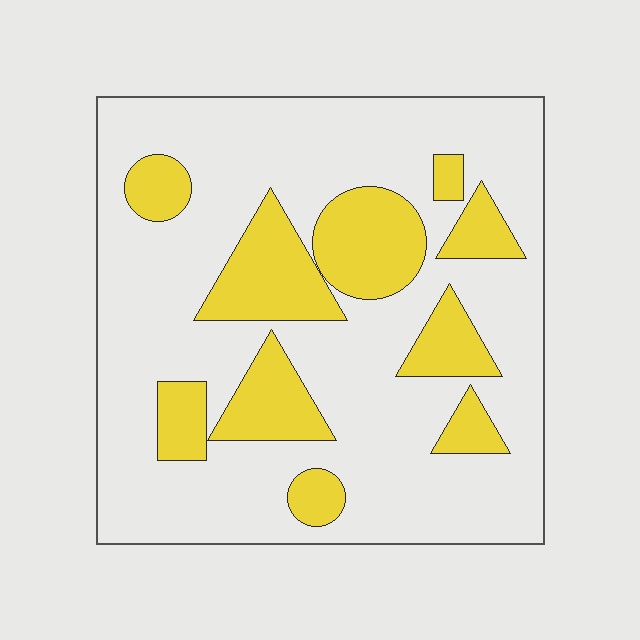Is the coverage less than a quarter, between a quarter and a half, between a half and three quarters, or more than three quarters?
Between a quarter and a half.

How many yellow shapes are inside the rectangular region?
10.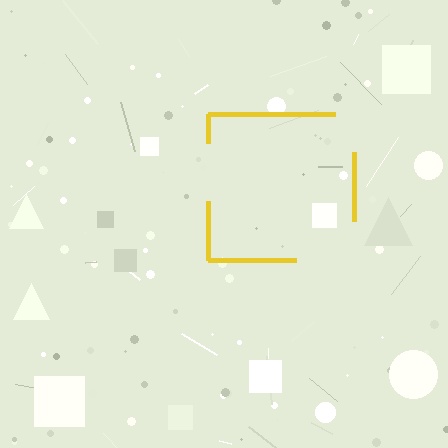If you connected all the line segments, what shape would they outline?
They would outline a square.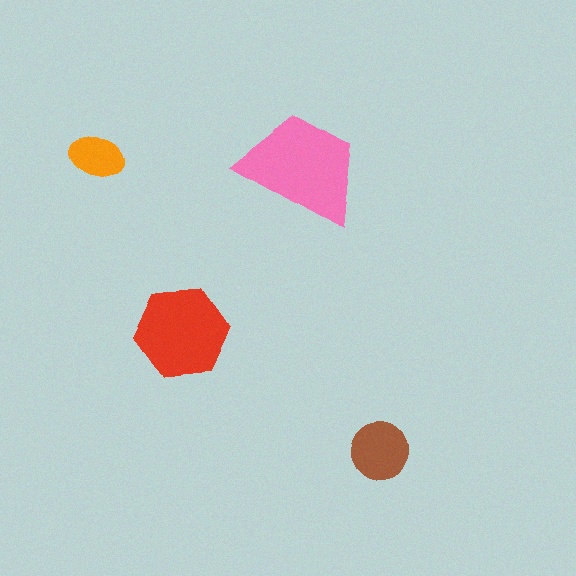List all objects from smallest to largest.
The orange ellipse, the brown circle, the red hexagon, the pink trapezoid.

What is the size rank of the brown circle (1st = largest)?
3rd.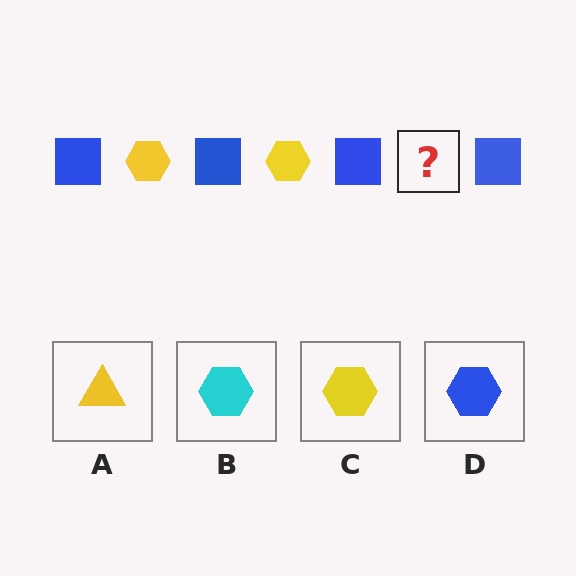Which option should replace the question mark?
Option C.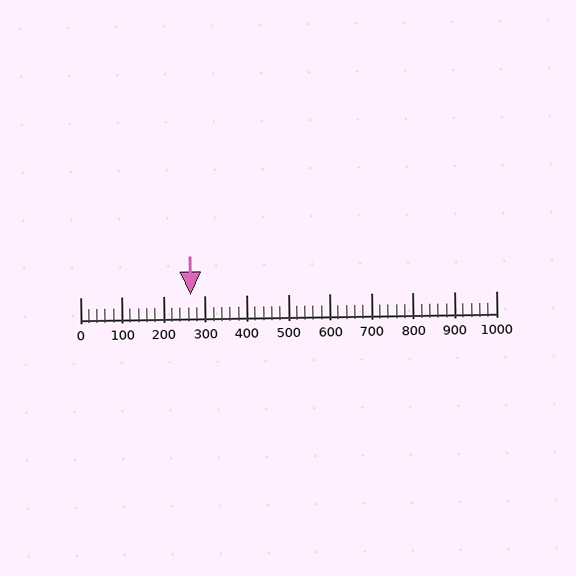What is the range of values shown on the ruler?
The ruler shows values from 0 to 1000.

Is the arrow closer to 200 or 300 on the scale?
The arrow is closer to 300.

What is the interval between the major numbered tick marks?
The major tick marks are spaced 100 units apart.